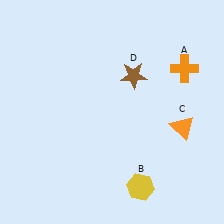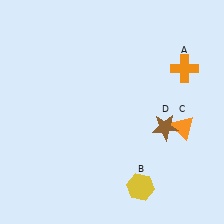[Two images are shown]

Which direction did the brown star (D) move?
The brown star (D) moved down.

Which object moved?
The brown star (D) moved down.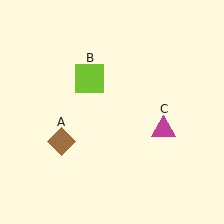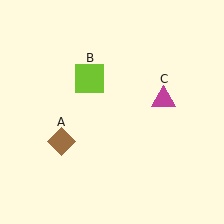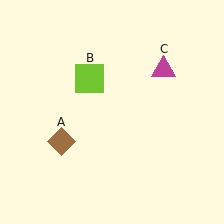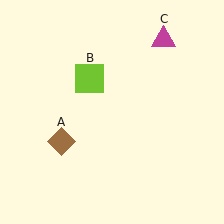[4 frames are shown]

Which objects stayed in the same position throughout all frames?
Brown diamond (object A) and lime square (object B) remained stationary.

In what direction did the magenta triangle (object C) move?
The magenta triangle (object C) moved up.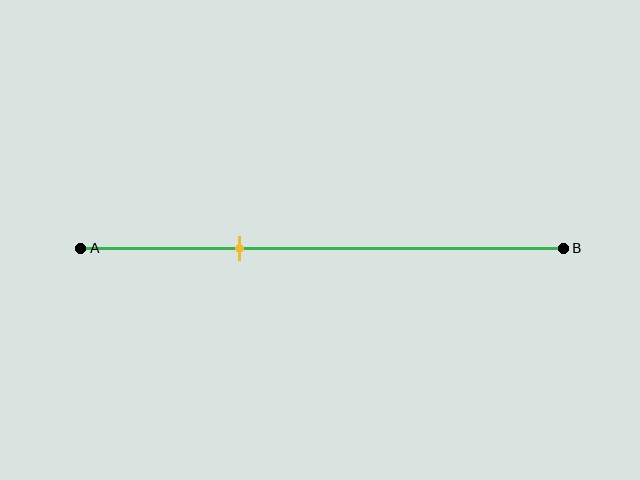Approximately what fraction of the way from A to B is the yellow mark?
The yellow mark is approximately 35% of the way from A to B.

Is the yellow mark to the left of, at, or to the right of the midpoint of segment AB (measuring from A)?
The yellow mark is to the left of the midpoint of segment AB.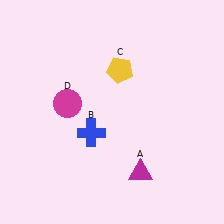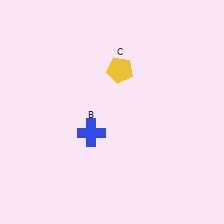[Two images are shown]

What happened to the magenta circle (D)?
The magenta circle (D) was removed in Image 2. It was in the top-left area of Image 1.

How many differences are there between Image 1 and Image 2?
There are 2 differences between the two images.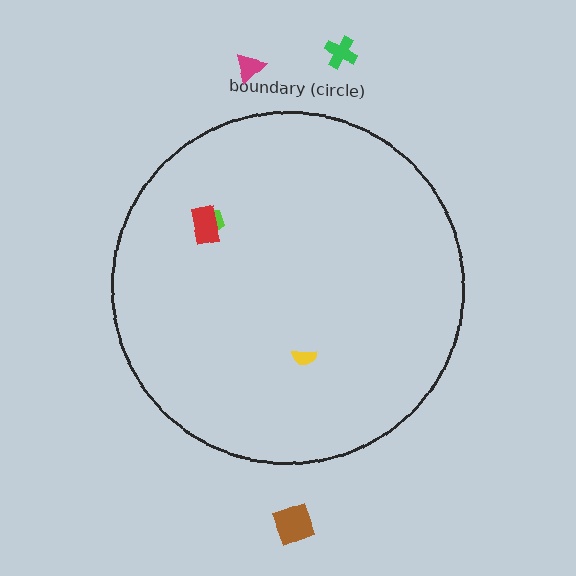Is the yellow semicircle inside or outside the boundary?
Inside.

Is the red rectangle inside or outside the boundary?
Inside.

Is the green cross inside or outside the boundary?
Outside.